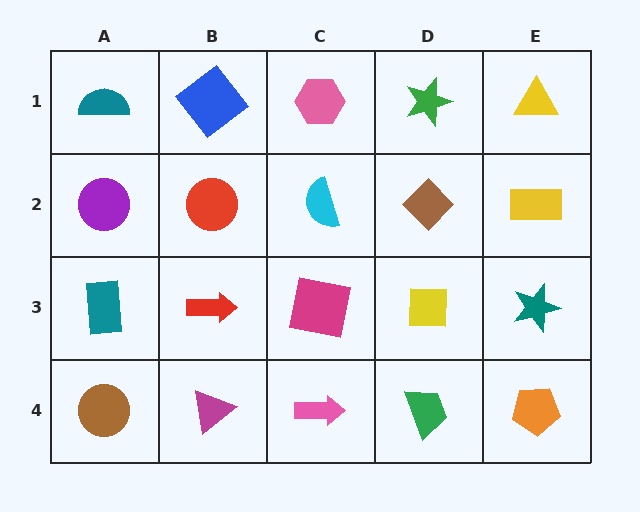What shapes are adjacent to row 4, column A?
A teal rectangle (row 3, column A), a magenta triangle (row 4, column B).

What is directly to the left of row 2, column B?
A purple circle.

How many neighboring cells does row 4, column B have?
3.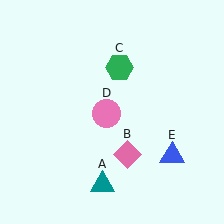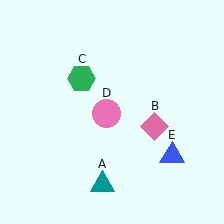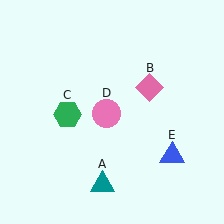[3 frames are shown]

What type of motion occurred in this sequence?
The pink diamond (object B), green hexagon (object C) rotated counterclockwise around the center of the scene.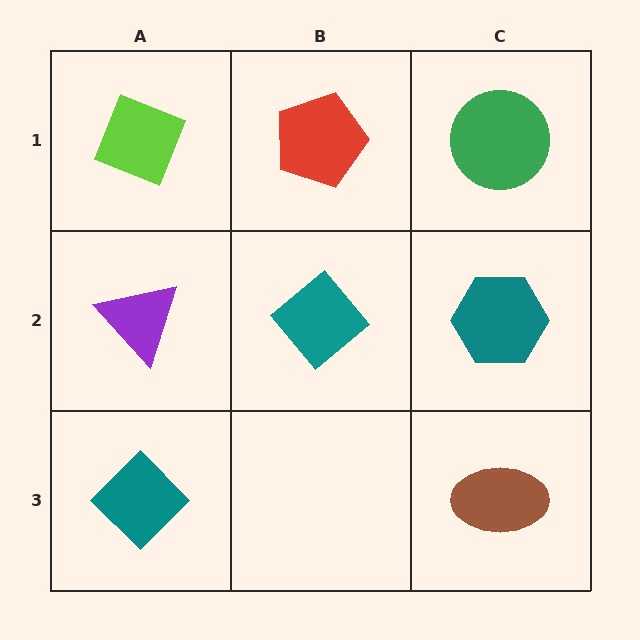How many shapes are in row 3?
2 shapes.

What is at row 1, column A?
A lime diamond.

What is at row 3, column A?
A teal diamond.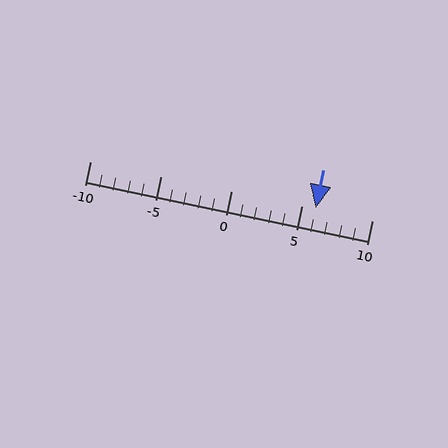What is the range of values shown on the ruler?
The ruler shows values from -10 to 10.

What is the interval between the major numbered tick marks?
The major tick marks are spaced 5 units apart.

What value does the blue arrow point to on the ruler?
The blue arrow points to approximately 6.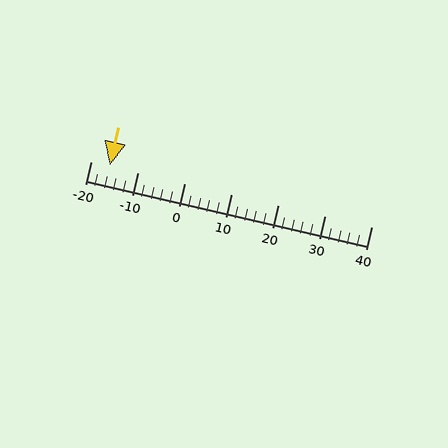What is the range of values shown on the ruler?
The ruler shows values from -20 to 40.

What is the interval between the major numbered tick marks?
The major tick marks are spaced 10 units apart.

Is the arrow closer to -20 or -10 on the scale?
The arrow is closer to -20.